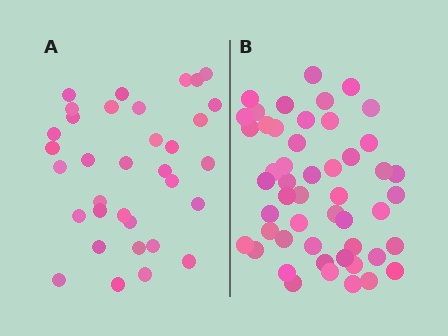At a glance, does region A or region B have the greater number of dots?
Region B (the right region) has more dots.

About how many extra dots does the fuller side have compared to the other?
Region B has approximately 15 more dots than region A.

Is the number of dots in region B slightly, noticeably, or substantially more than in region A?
Region B has substantially more. The ratio is roughly 1.5 to 1.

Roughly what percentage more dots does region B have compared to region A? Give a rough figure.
About 45% more.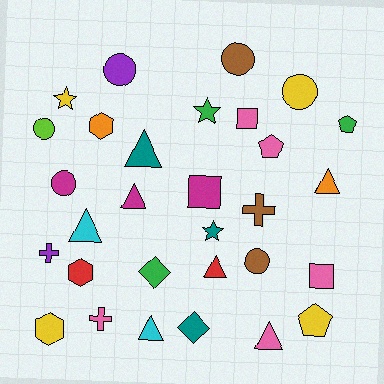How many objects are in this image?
There are 30 objects.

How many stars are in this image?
There are 3 stars.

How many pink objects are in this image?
There are 5 pink objects.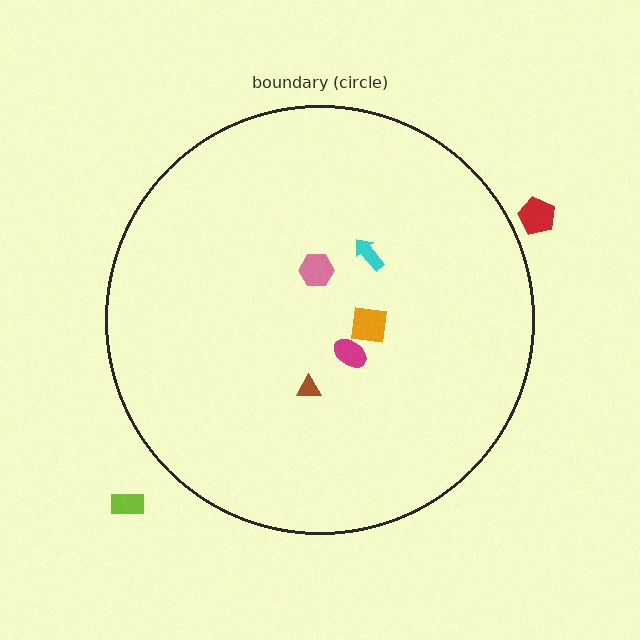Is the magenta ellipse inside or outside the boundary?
Inside.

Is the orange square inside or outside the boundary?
Inside.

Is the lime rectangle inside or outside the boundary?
Outside.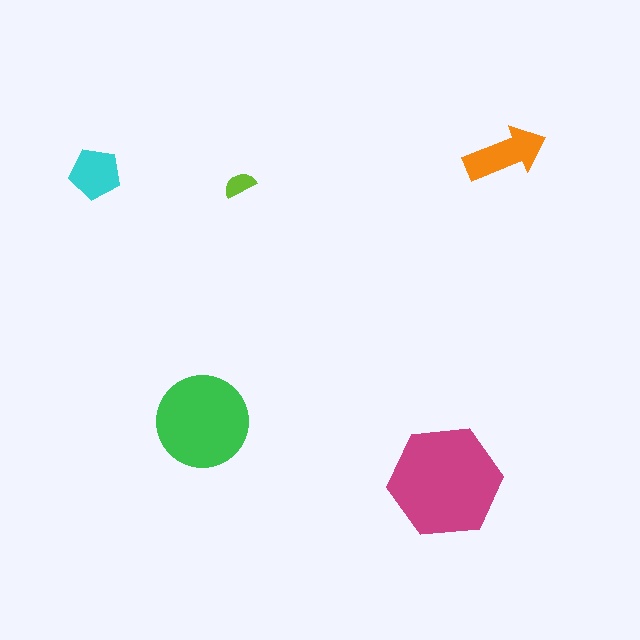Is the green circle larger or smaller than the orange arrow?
Larger.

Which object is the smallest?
The lime semicircle.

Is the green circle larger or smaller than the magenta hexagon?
Smaller.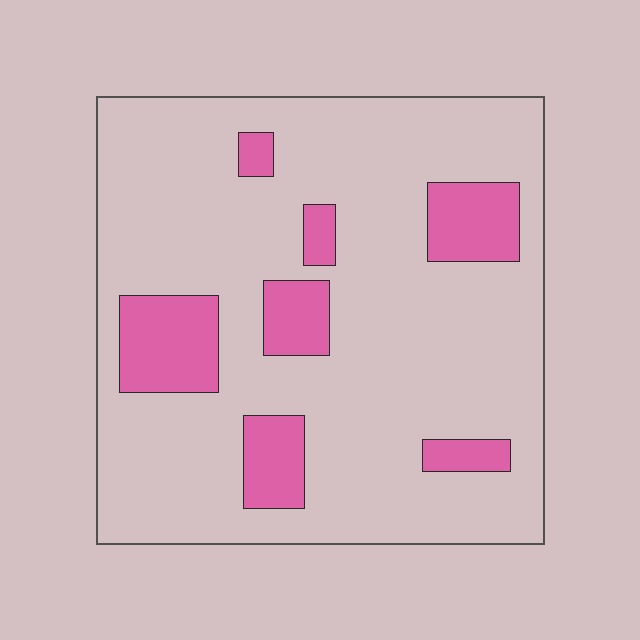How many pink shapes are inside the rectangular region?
7.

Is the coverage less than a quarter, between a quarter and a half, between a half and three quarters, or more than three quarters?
Less than a quarter.